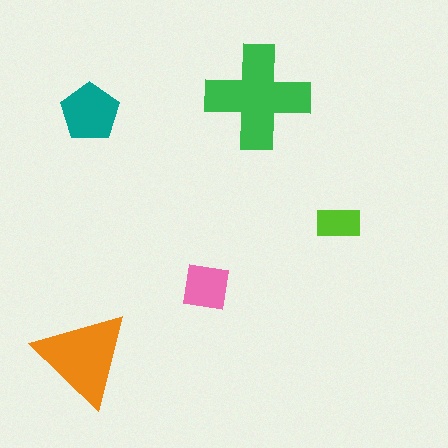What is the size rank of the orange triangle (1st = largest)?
2nd.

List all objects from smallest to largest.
The lime rectangle, the pink square, the teal pentagon, the orange triangle, the green cross.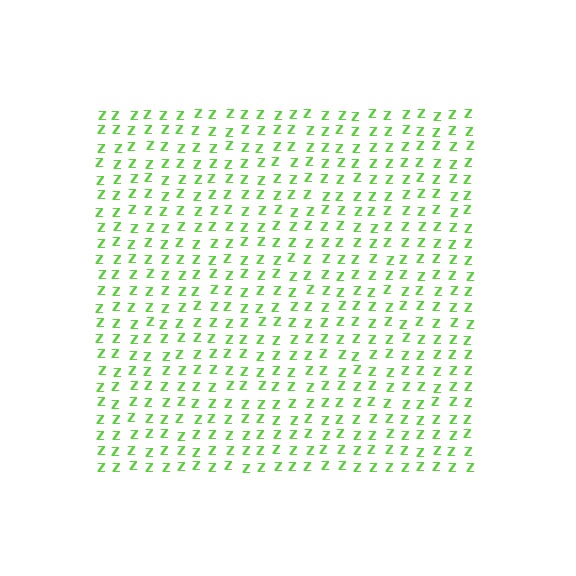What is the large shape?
The large shape is a square.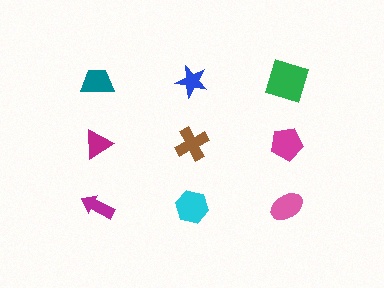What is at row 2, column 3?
A magenta pentagon.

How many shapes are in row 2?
3 shapes.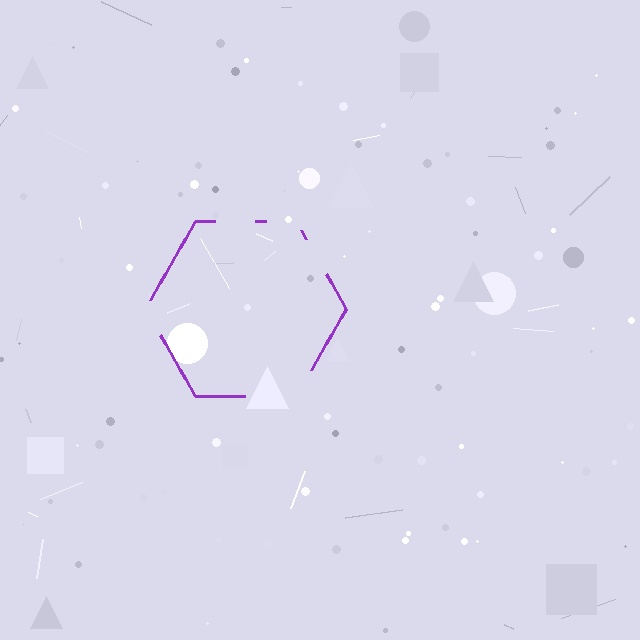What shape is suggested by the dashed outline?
The dashed outline suggests a hexagon.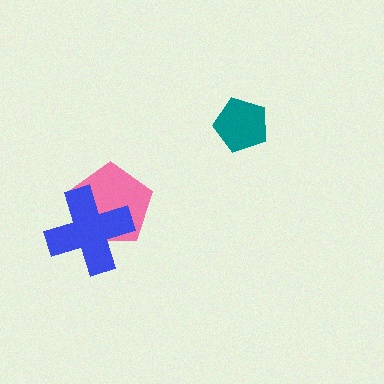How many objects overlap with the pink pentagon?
1 object overlaps with the pink pentagon.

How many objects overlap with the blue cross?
1 object overlaps with the blue cross.